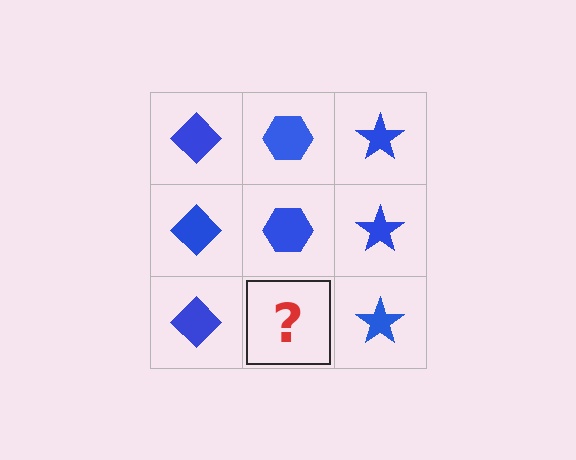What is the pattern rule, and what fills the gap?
The rule is that each column has a consistent shape. The gap should be filled with a blue hexagon.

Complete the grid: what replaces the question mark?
The question mark should be replaced with a blue hexagon.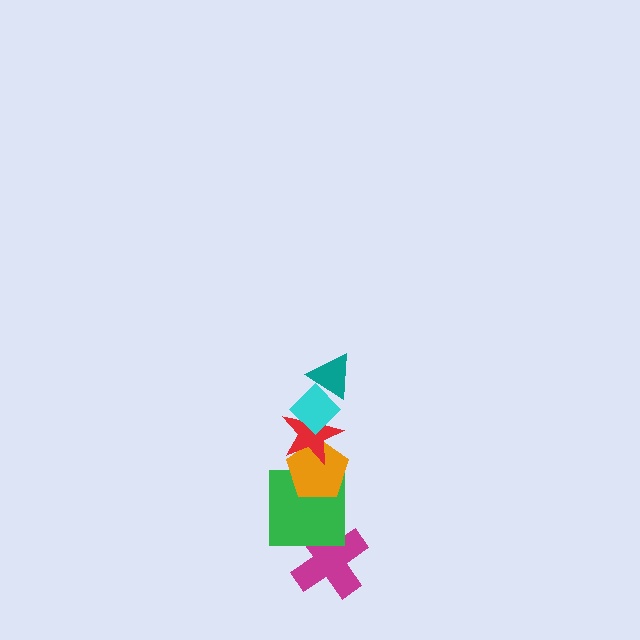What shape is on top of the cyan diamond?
The teal triangle is on top of the cyan diamond.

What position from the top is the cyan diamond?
The cyan diamond is 2nd from the top.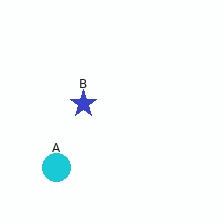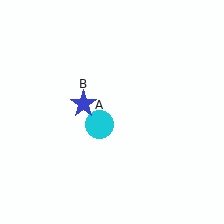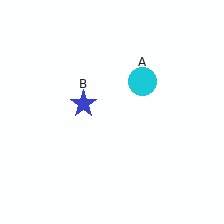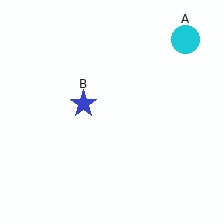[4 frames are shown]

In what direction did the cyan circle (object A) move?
The cyan circle (object A) moved up and to the right.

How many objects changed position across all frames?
1 object changed position: cyan circle (object A).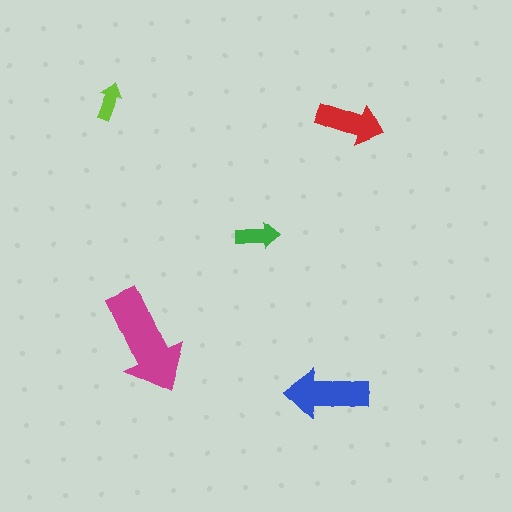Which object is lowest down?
The blue arrow is bottommost.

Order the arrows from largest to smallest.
the magenta one, the blue one, the red one, the green one, the lime one.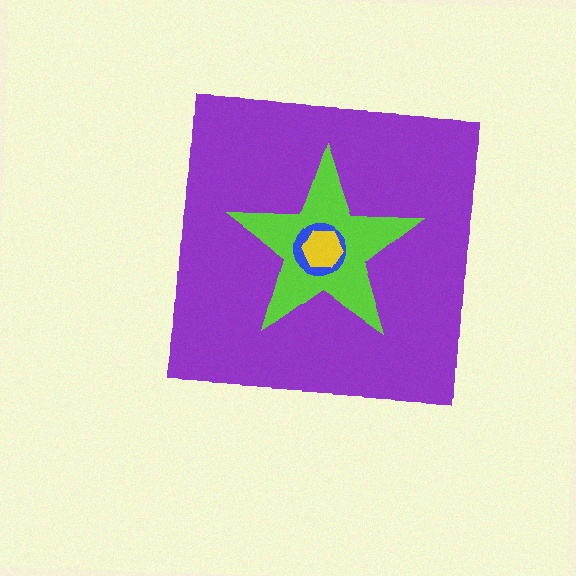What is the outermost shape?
The purple square.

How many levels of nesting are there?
4.